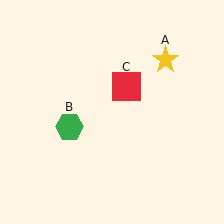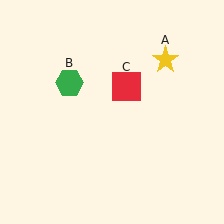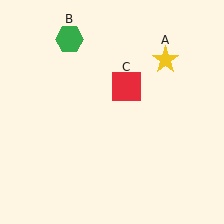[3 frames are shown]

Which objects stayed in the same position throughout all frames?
Yellow star (object A) and red square (object C) remained stationary.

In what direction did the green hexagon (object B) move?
The green hexagon (object B) moved up.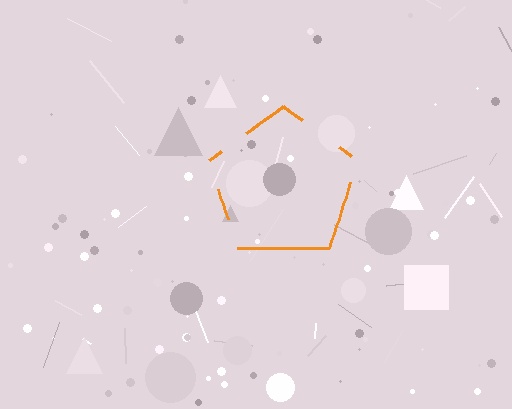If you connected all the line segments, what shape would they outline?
They would outline a pentagon.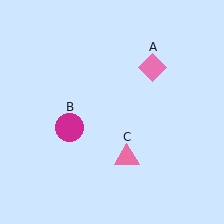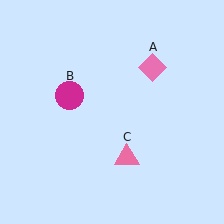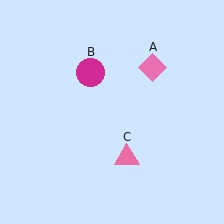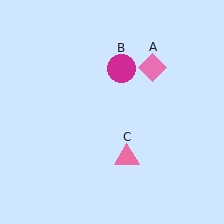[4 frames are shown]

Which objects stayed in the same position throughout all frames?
Pink diamond (object A) and pink triangle (object C) remained stationary.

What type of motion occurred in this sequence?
The magenta circle (object B) rotated clockwise around the center of the scene.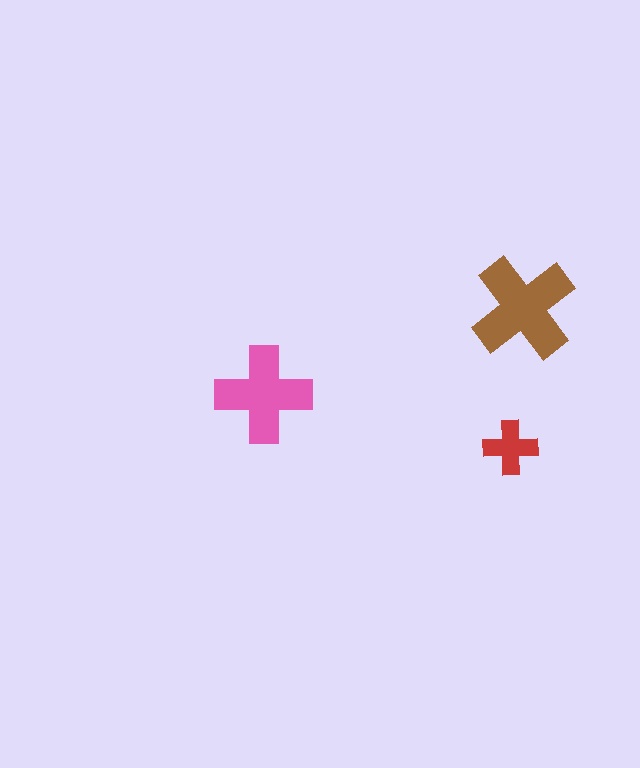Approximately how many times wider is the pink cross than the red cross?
About 2 times wider.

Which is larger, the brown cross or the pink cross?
The brown one.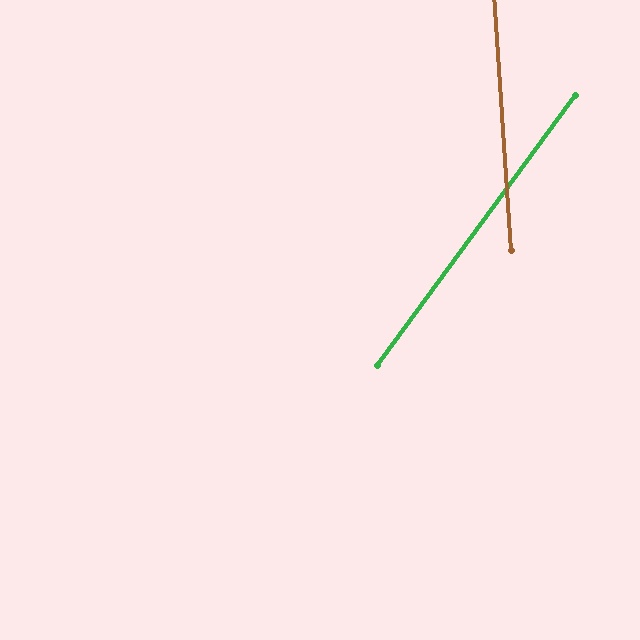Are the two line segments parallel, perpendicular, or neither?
Neither parallel nor perpendicular — they differ by about 40°.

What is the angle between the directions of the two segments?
Approximately 40 degrees.